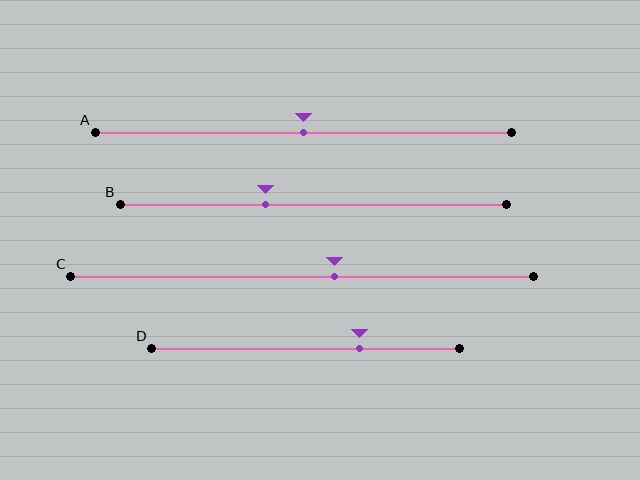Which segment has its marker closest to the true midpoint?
Segment A has its marker closest to the true midpoint.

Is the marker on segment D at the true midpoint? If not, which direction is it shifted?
No, the marker on segment D is shifted to the right by about 17% of the segment length.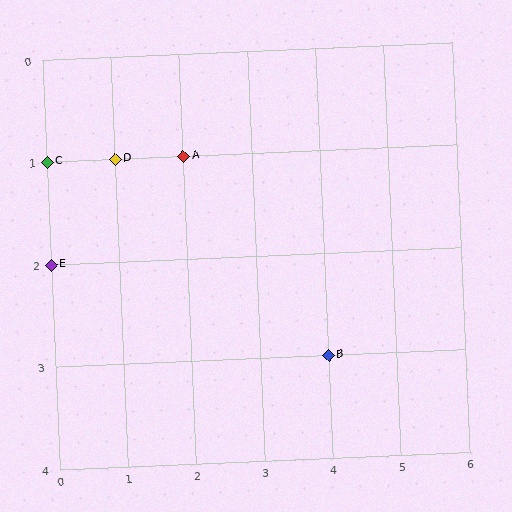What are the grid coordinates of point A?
Point A is at grid coordinates (2, 1).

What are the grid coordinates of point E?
Point E is at grid coordinates (0, 2).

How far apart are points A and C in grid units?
Points A and C are 2 columns apart.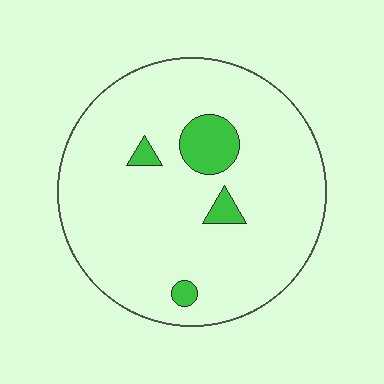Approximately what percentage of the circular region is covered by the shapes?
Approximately 10%.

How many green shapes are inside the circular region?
4.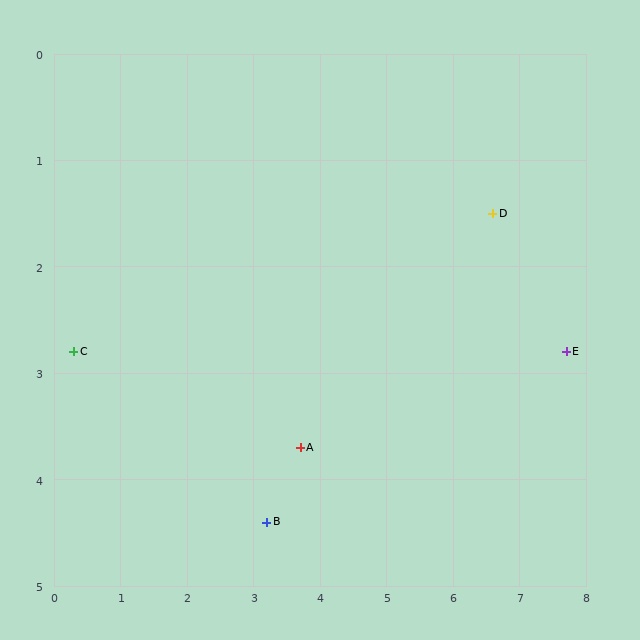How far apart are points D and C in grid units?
Points D and C are about 6.4 grid units apart.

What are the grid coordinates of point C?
Point C is at approximately (0.3, 2.8).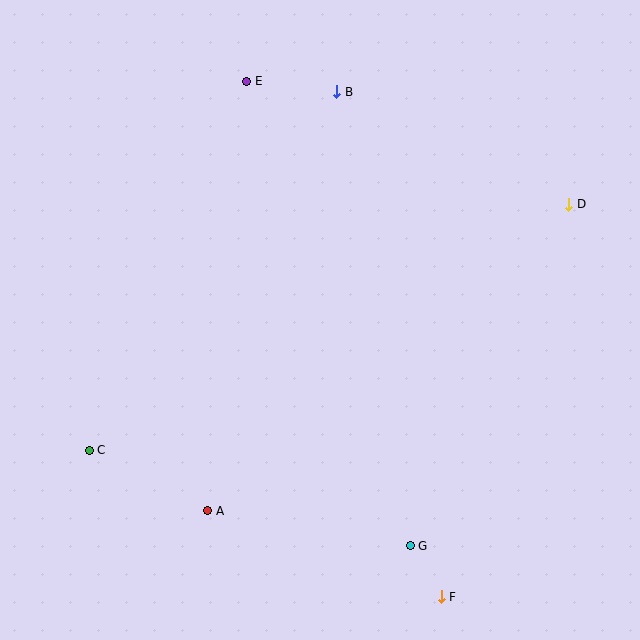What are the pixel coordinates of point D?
Point D is at (569, 204).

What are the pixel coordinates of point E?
Point E is at (247, 81).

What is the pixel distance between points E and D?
The distance between E and D is 345 pixels.